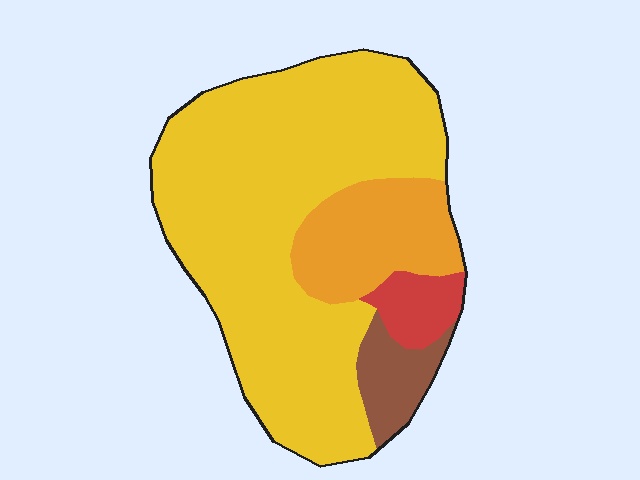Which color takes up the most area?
Yellow, at roughly 70%.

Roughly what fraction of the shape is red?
Red takes up less than a sixth of the shape.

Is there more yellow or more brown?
Yellow.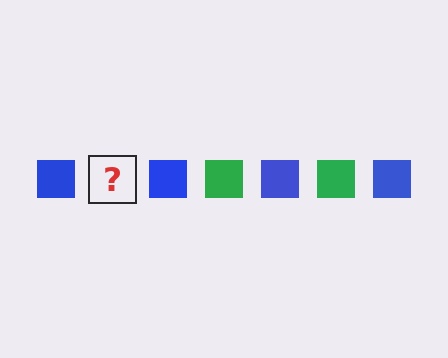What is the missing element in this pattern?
The missing element is a green square.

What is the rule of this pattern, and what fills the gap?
The rule is that the pattern cycles through blue, green squares. The gap should be filled with a green square.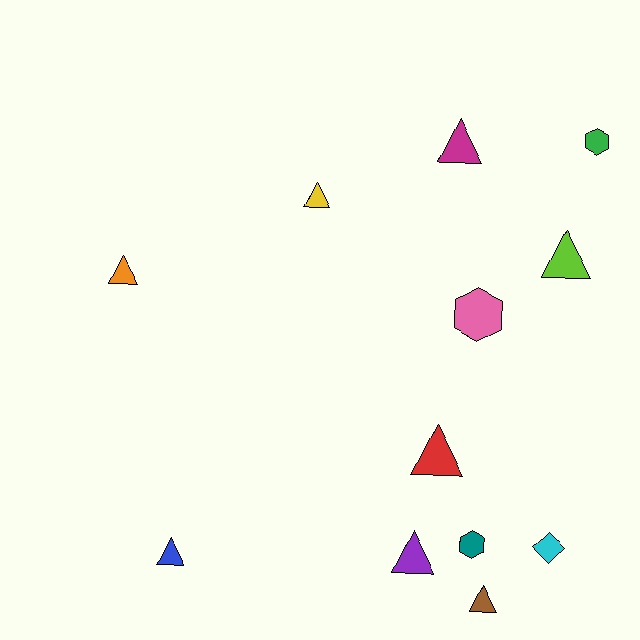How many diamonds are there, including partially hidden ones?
There is 1 diamond.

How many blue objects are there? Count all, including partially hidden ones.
There is 1 blue object.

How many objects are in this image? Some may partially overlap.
There are 12 objects.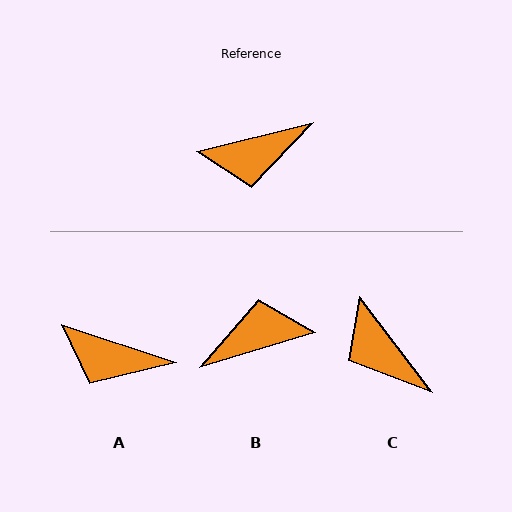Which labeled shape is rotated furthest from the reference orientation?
B, about 177 degrees away.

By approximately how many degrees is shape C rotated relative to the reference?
Approximately 67 degrees clockwise.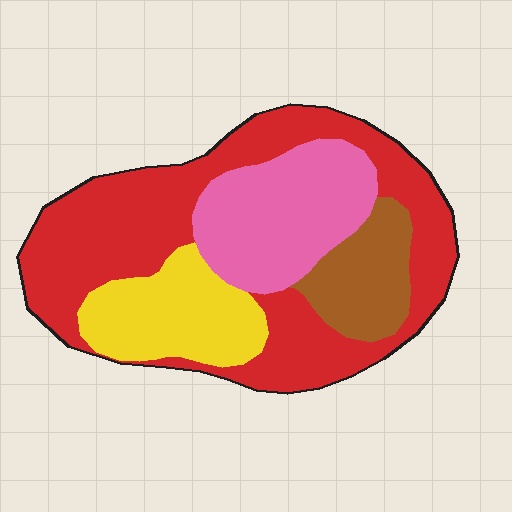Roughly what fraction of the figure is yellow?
Yellow takes up about one sixth (1/6) of the figure.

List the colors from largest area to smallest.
From largest to smallest: red, pink, yellow, brown.